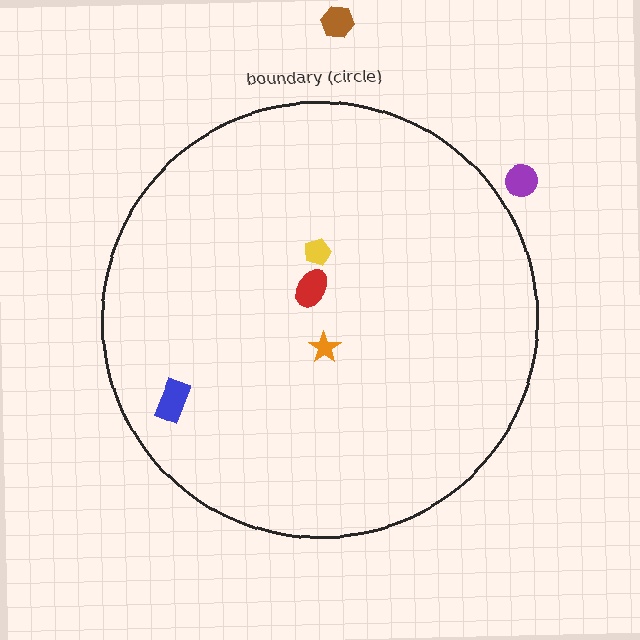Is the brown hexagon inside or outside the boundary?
Outside.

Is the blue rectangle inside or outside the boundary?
Inside.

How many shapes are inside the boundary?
4 inside, 2 outside.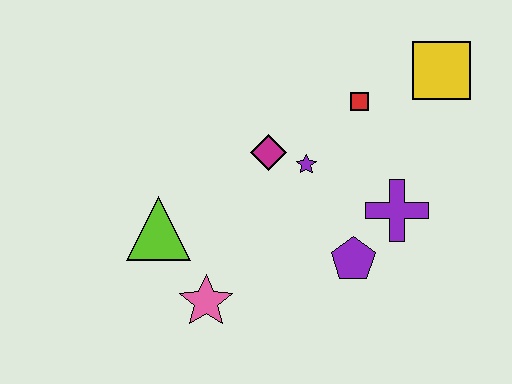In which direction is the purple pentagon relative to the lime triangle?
The purple pentagon is to the right of the lime triangle.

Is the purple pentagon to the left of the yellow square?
Yes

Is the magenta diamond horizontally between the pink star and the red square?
Yes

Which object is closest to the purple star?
The magenta diamond is closest to the purple star.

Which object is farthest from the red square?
The pink star is farthest from the red square.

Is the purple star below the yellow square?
Yes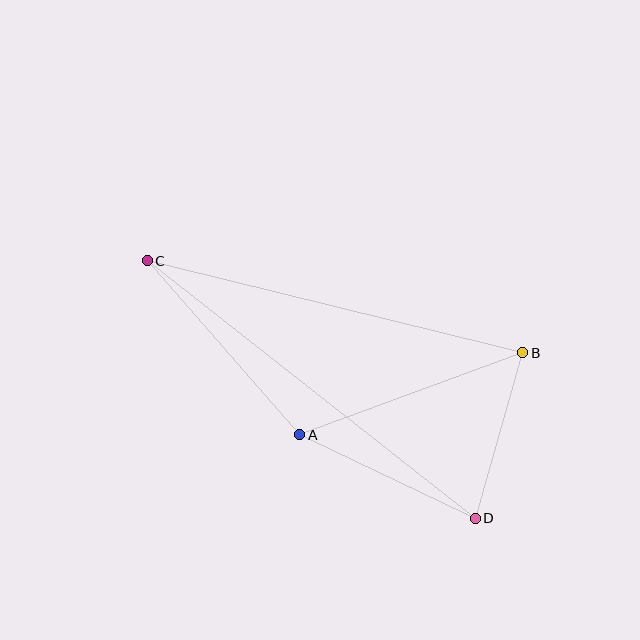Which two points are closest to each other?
Points B and D are closest to each other.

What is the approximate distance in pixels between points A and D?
The distance between A and D is approximately 194 pixels.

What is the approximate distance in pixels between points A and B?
The distance between A and B is approximately 238 pixels.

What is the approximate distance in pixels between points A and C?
The distance between A and C is approximately 231 pixels.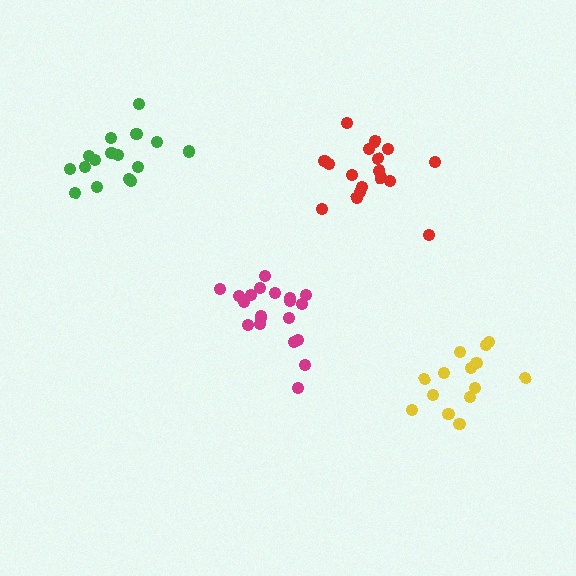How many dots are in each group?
Group 1: 20 dots, Group 2: 16 dots, Group 3: 17 dots, Group 4: 15 dots (68 total).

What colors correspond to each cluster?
The clusters are colored: magenta, green, red, yellow.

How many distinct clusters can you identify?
There are 4 distinct clusters.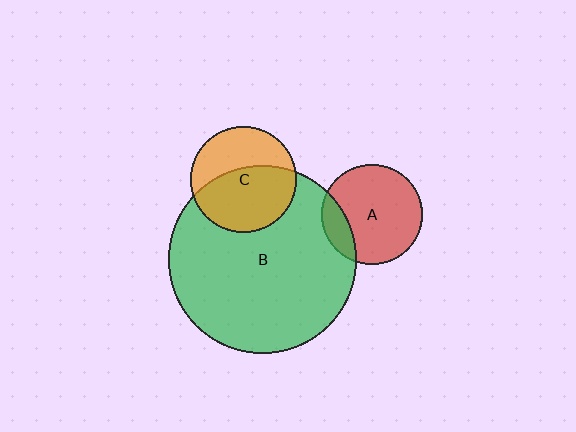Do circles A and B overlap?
Yes.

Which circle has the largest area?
Circle B (green).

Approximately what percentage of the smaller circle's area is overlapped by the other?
Approximately 15%.